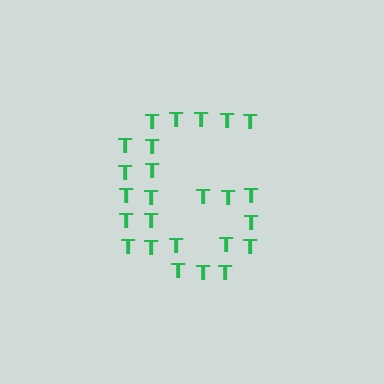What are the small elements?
The small elements are letter T's.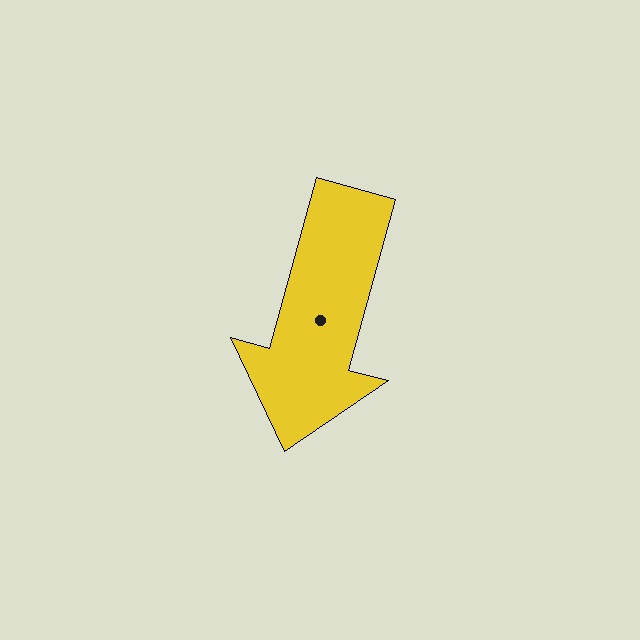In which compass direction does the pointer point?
South.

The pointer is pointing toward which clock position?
Roughly 7 o'clock.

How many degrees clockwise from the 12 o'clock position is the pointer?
Approximately 195 degrees.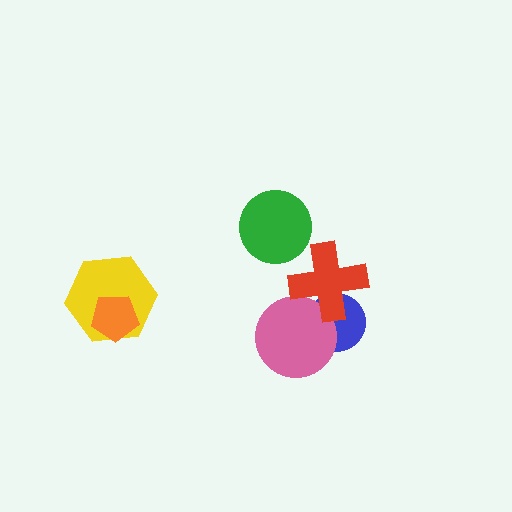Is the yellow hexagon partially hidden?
Yes, it is partially covered by another shape.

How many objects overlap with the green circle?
0 objects overlap with the green circle.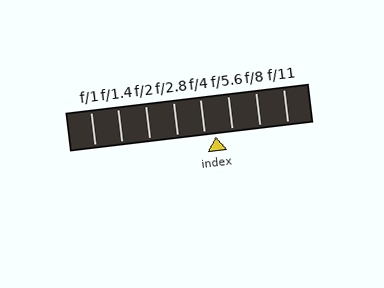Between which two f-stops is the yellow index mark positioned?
The index mark is between f/4 and f/5.6.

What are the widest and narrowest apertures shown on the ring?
The widest aperture shown is f/1 and the narrowest is f/11.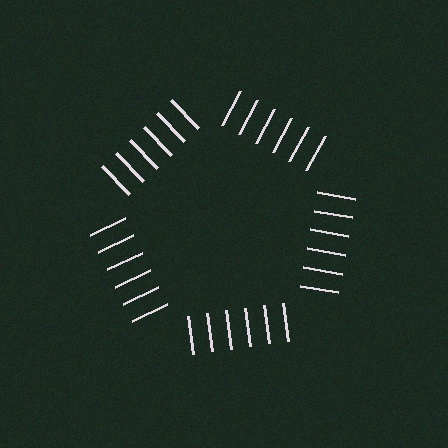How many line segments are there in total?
30 — 6 along each of the 5 edges.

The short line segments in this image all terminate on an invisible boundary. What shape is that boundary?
An illusory pentagon — the line segments terminate on its edges but no continuous stroke is drawn.